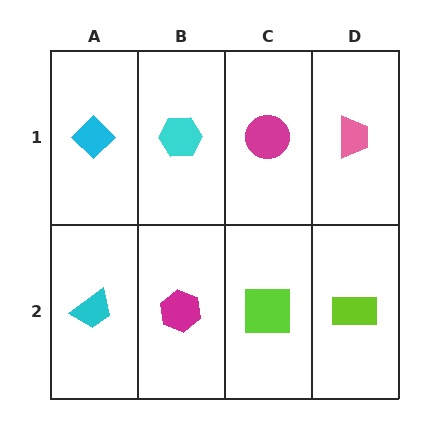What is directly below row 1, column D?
A lime rectangle.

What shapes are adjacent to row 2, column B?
A cyan hexagon (row 1, column B), a cyan trapezoid (row 2, column A), a lime square (row 2, column C).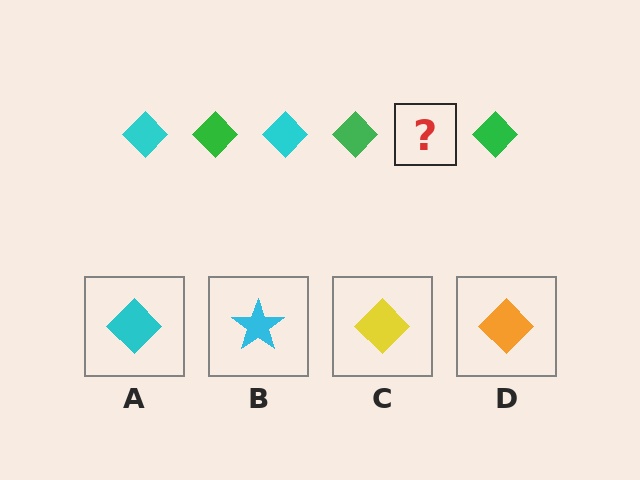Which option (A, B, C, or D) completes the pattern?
A.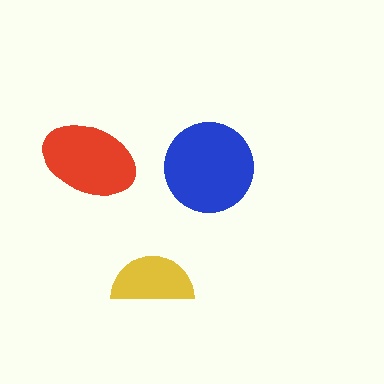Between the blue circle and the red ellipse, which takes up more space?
The blue circle.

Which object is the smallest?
The yellow semicircle.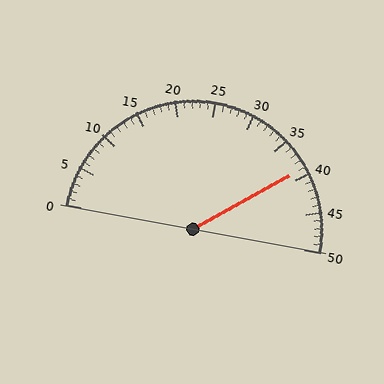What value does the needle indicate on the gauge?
The needle indicates approximately 39.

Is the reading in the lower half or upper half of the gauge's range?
The reading is in the upper half of the range (0 to 50).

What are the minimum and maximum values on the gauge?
The gauge ranges from 0 to 50.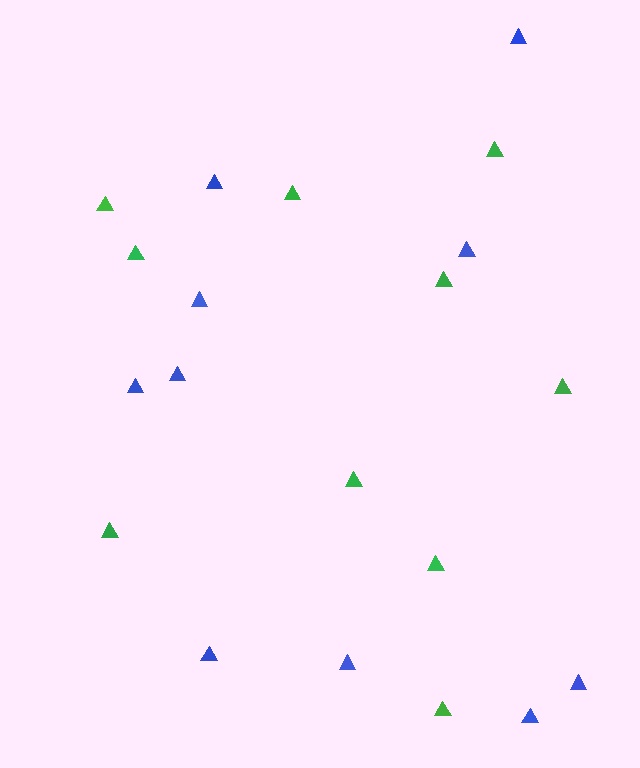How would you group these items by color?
There are 2 groups: one group of blue triangles (10) and one group of green triangles (10).